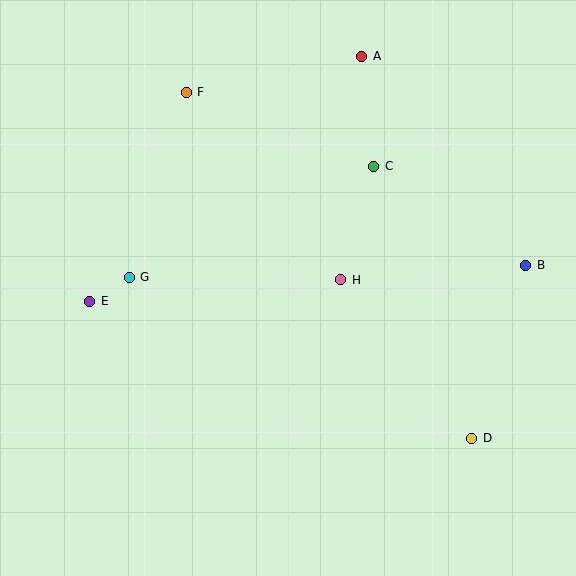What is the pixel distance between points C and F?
The distance between C and F is 202 pixels.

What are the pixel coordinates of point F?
Point F is at (186, 92).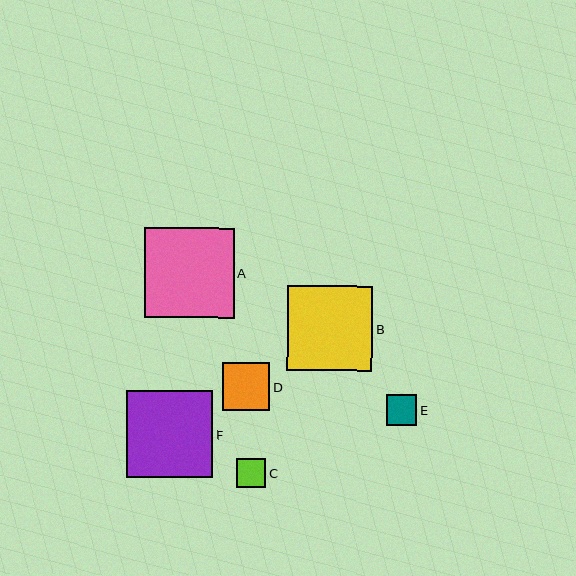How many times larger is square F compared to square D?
Square F is approximately 1.8 times the size of square D.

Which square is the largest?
Square A is the largest with a size of approximately 90 pixels.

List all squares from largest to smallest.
From largest to smallest: A, F, B, D, E, C.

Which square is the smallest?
Square C is the smallest with a size of approximately 29 pixels.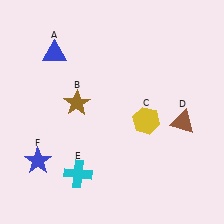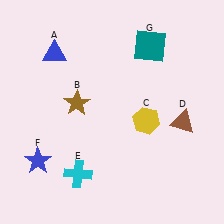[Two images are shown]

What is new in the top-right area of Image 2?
A teal square (G) was added in the top-right area of Image 2.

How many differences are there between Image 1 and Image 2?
There is 1 difference between the two images.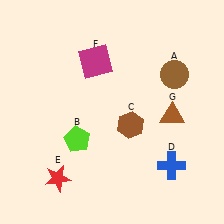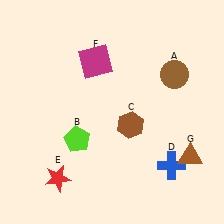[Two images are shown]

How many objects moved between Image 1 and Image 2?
1 object moved between the two images.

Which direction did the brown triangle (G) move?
The brown triangle (G) moved down.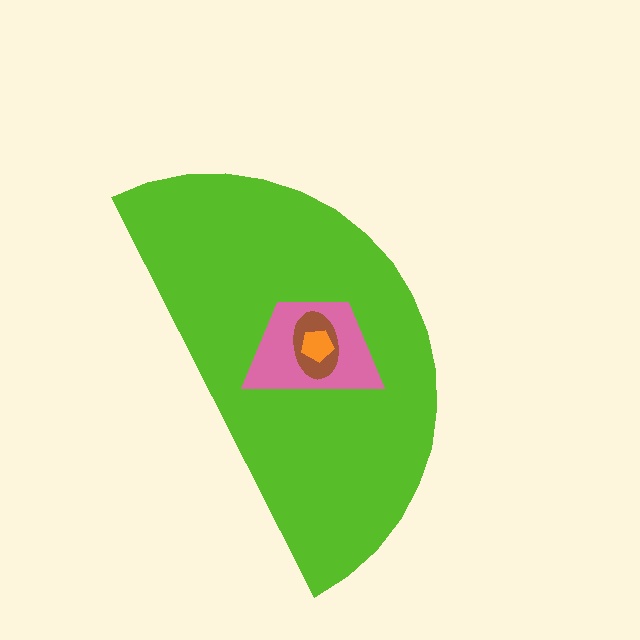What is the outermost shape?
The lime semicircle.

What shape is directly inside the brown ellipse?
The orange pentagon.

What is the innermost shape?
The orange pentagon.